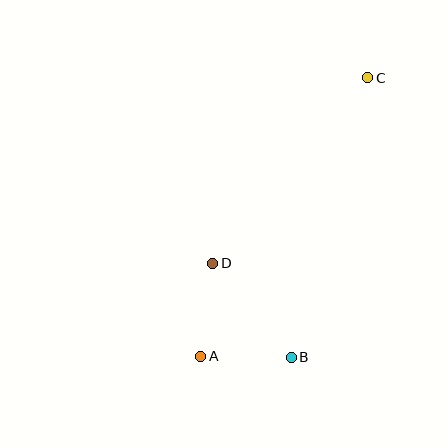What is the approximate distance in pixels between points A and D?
The distance between A and D is approximately 93 pixels.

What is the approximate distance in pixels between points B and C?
The distance between B and C is approximately 290 pixels.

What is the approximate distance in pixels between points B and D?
The distance between B and D is approximately 123 pixels.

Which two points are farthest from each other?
Points A and C are farthest from each other.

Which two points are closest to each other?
Points A and B are closest to each other.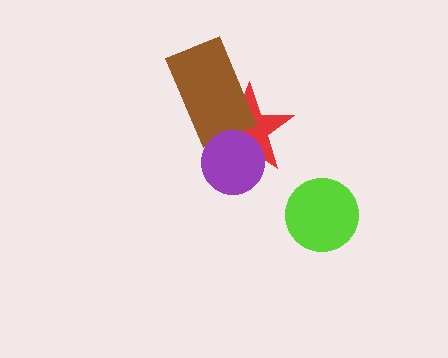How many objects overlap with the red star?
2 objects overlap with the red star.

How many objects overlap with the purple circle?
1 object overlaps with the purple circle.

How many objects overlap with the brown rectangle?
1 object overlaps with the brown rectangle.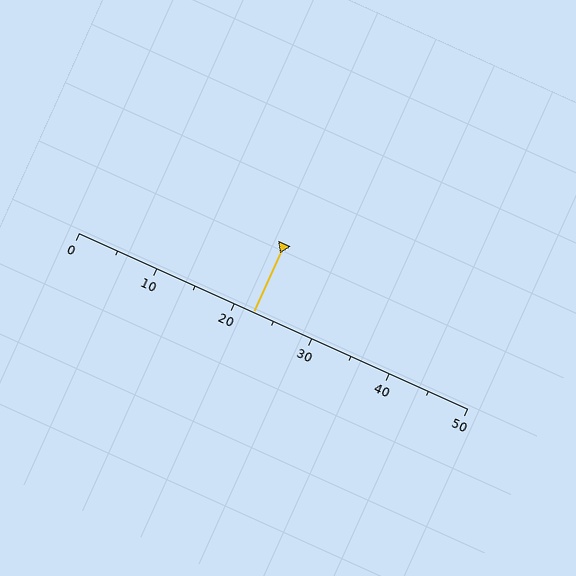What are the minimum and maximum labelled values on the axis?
The axis runs from 0 to 50.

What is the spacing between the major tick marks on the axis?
The major ticks are spaced 10 apart.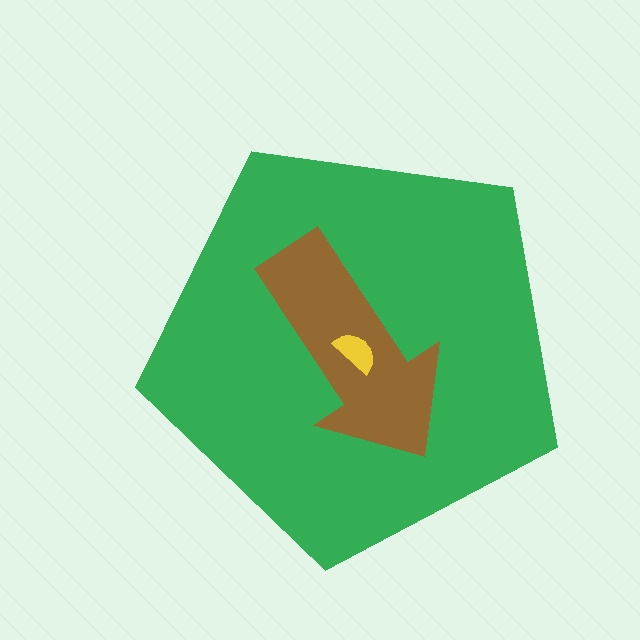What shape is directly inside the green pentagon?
The brown arrow.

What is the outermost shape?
The green pentagon.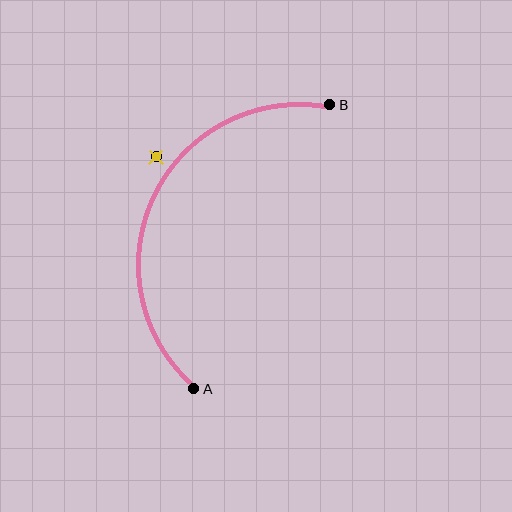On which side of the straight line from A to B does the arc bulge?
The arc bulges to the left of the straight line connecting A and B.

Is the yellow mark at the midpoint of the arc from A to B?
No — the yellow mark does not lie on the arc at all. It sits slightly outside the curve.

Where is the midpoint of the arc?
The arc midpoint is the point on the curve farthest from the straight line joining A and B. It sits to the left of that line.